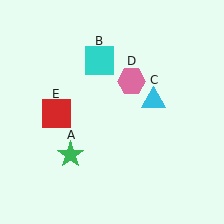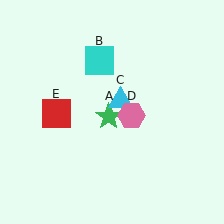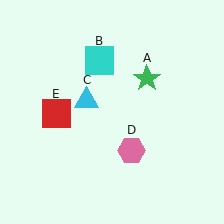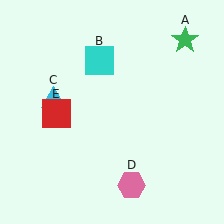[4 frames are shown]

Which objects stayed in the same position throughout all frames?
Cyan square (object B) and red square (object E) remained stationary.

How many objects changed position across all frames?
3 objects changed position: green star (object A), cyan triangle (object C), pink hexagon (object D).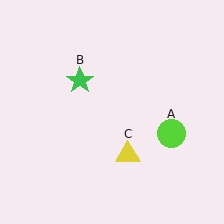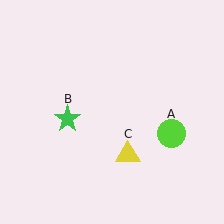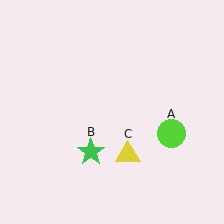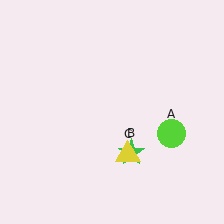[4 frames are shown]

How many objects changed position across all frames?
1 object changed position: green star (object B).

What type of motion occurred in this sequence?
The green star (object B) rotated counterclockwise around the center of the scene.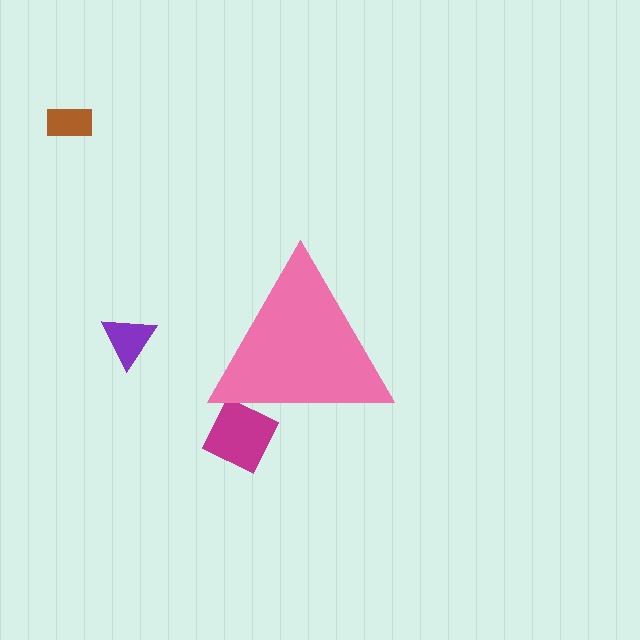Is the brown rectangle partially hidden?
No, the brown rectangle is fully visible.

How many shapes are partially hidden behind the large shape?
1 shape is partially hidden.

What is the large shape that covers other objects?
A pink triangle.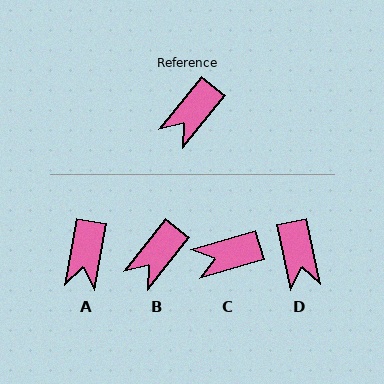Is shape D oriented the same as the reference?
No, it is off by about 50 degrees.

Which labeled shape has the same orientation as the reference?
B.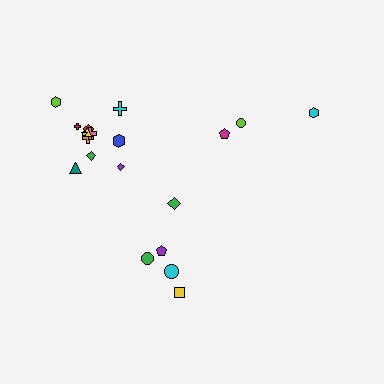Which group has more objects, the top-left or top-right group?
The top-left group.